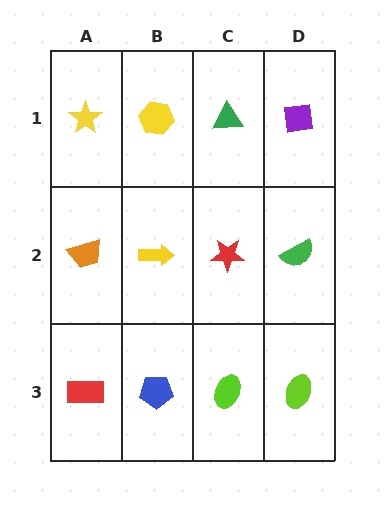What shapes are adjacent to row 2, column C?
A green triangle (row 1, column C), a lime ellipse (row 3, column C), a yellow arrow (row 2, column B), a green semicircle (row 2, column D).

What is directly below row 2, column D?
A lime ellipse.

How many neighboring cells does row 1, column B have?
3.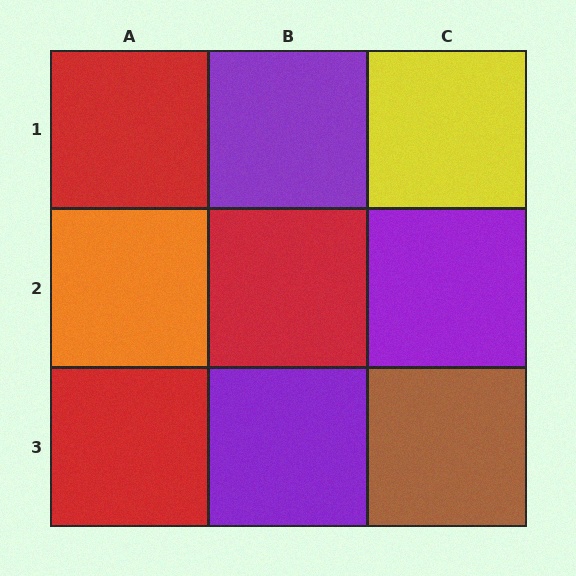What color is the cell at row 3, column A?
Red.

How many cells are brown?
1 cell is brown.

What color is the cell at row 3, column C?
Brown.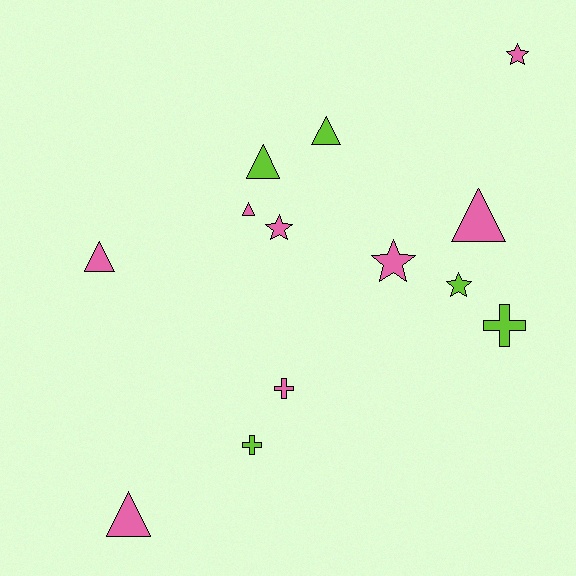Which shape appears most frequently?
Triangle, with 6 objects.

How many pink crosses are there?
There is 1 pink cross.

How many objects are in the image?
There are 13 objects.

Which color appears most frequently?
Pink, with 8 objects.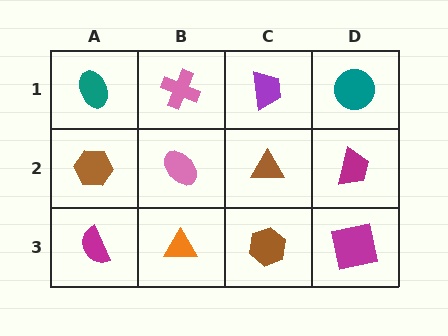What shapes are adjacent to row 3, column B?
A pink ellipse (row 2, column B), a magenta semicircle (row 3, column A), a brown hexagon (row 3, column C).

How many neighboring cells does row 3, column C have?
3.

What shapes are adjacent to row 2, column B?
A pink cross (row 1, column B), an orange triangle (row 3, column B), a brown hexagon (row 2, column A), a brown triangle (row 2, column C).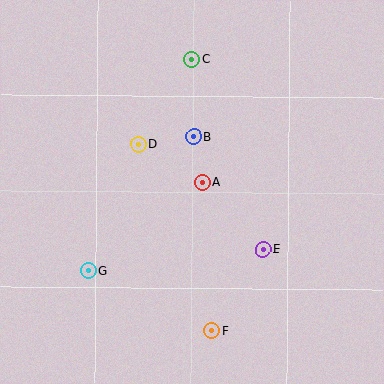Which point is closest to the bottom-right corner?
Point F is closest to the bottom-right corner.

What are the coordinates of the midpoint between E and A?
The midpoint between E and A is at (233, 216).